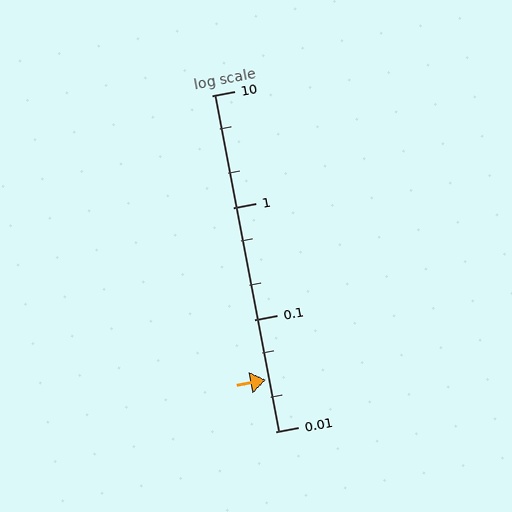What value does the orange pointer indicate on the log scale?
The pointer indicates approximately 0.029.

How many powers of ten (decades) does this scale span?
The scale spans 3 decades, from 0.01 to 10.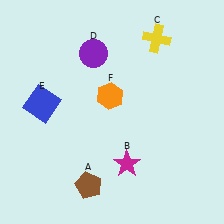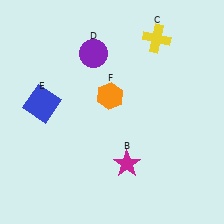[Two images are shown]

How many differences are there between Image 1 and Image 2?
There is 1 difference between the two images.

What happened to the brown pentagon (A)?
The brown pentagon (A) was removed in Image 2. It was in the bottom-left area of Image 1.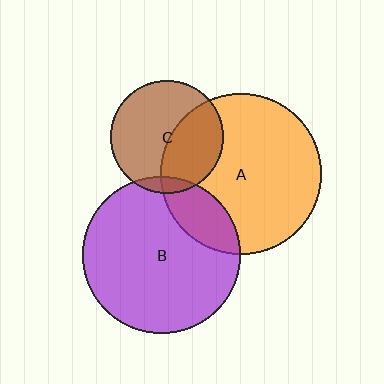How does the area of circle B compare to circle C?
Approximately 2.0 times.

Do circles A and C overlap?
Yes.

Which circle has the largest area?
Circle A (orange).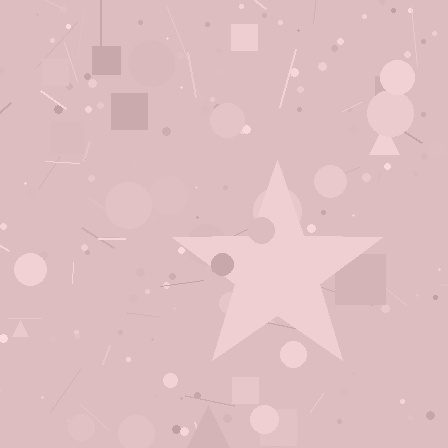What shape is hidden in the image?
A star is hidden in the image.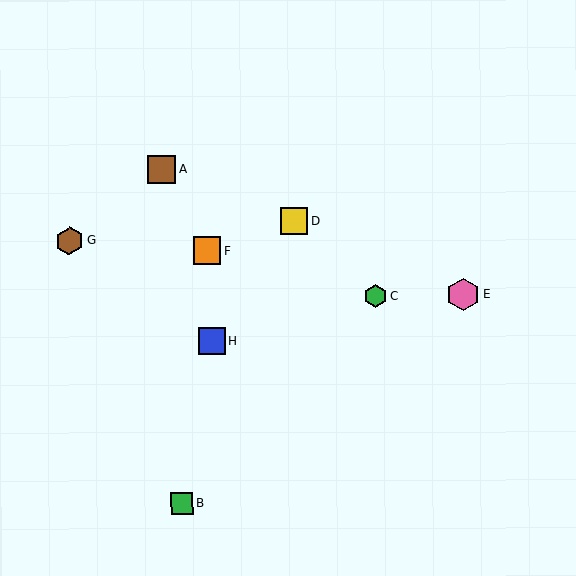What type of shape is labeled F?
Shape F is an orange square.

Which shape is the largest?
The pink hexagon (labeled E) is the largest.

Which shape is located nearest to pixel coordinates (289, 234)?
The yellow square (labeled D) at (294, 221) is nearest to that location.